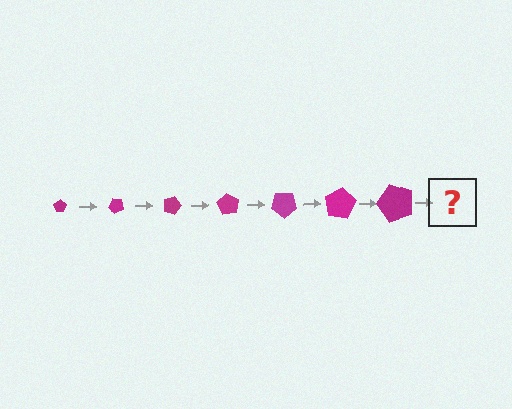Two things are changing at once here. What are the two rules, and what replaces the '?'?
The two rules are that the pentagon grows larger each step and it rotates 45 degrees each step. The '?' should be a pentagon, larger than the previous one and rotated 315 degrees from the start.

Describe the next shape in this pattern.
It should be a pentagon, larger than the previous one and rotated 315 degrees from the start.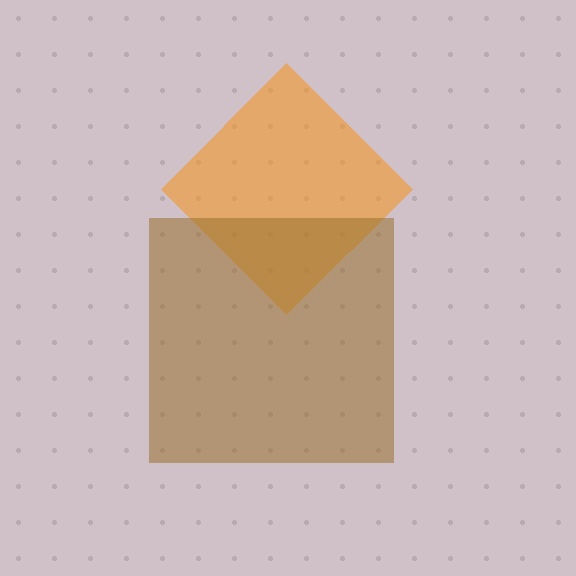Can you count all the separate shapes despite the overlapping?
Yes, there are 2 separate shapes.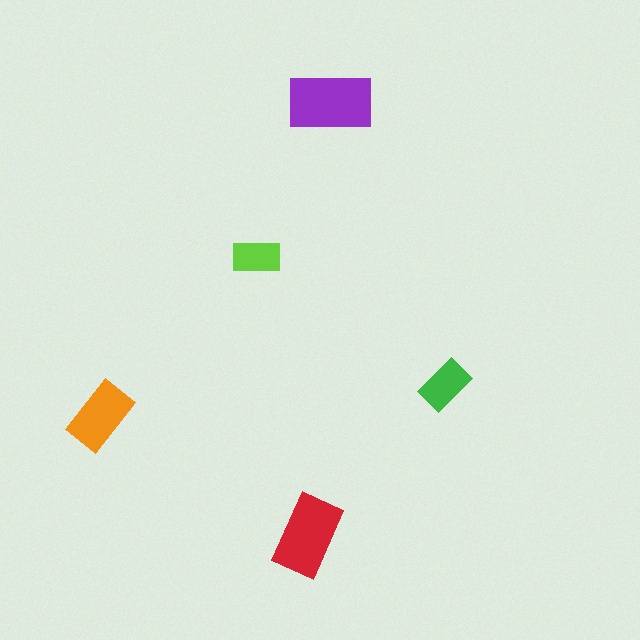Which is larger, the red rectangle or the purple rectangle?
The purple one.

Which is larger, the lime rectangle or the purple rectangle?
The purple one.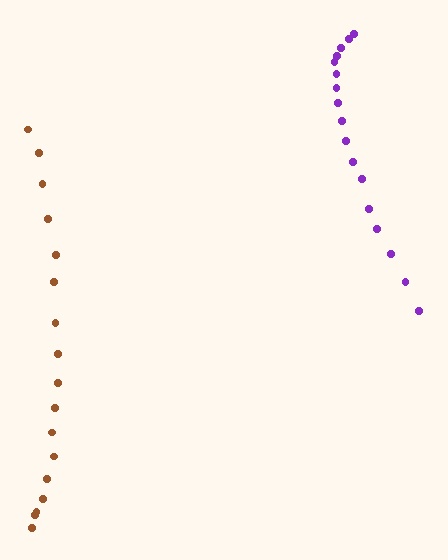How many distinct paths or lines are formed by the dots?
There are 2 distinct paths.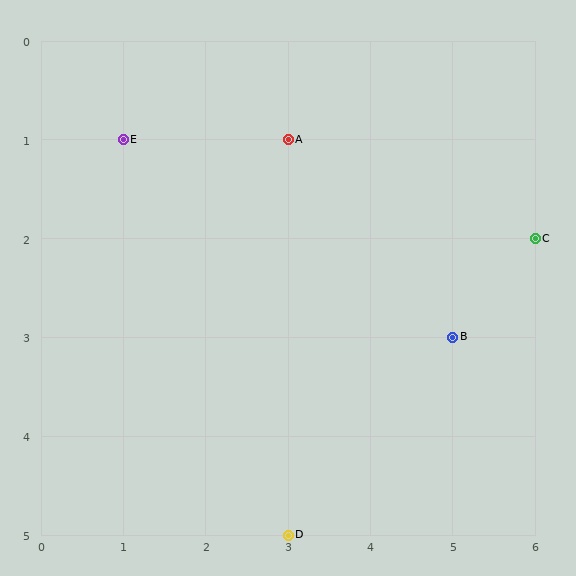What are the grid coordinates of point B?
Point B is at grid coordinates (5, 3).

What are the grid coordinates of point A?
Point A is at grid coordinates (3, 1).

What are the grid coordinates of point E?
Point E is at grid coordinates (1, 1).